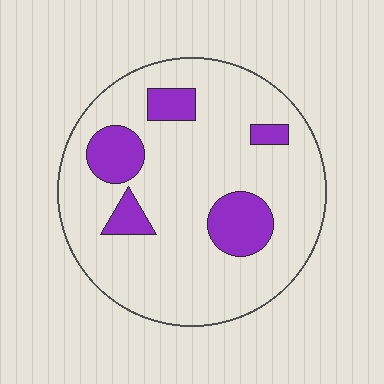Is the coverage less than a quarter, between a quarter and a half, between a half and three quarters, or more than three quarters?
Less than a quarter.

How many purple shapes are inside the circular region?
5.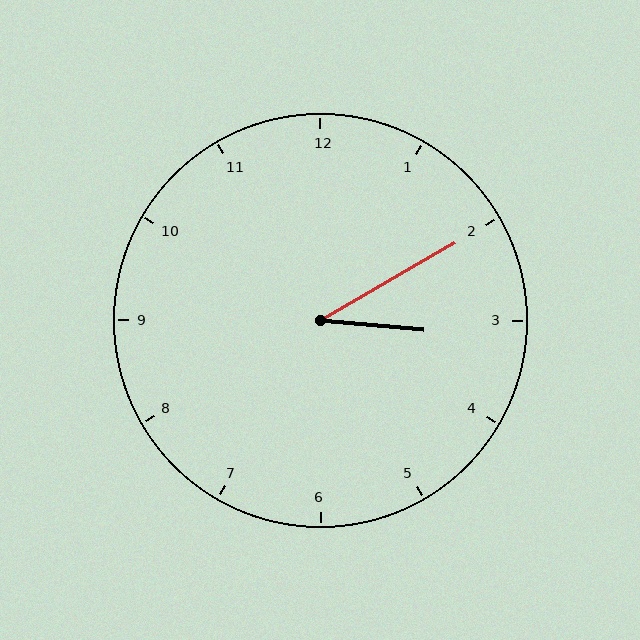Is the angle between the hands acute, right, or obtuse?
It is acute.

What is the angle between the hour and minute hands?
Approximately 35 degrees.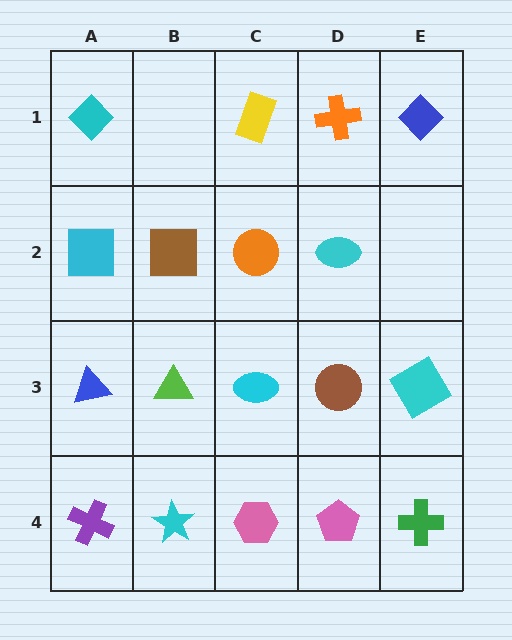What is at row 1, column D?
An orange cross.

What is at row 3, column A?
A blue triangle.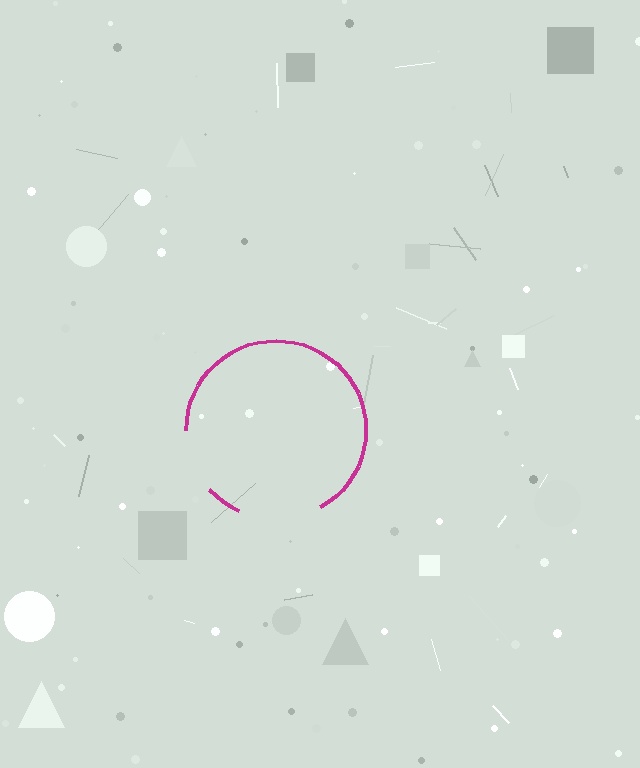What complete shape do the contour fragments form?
The contour fragments form a circle.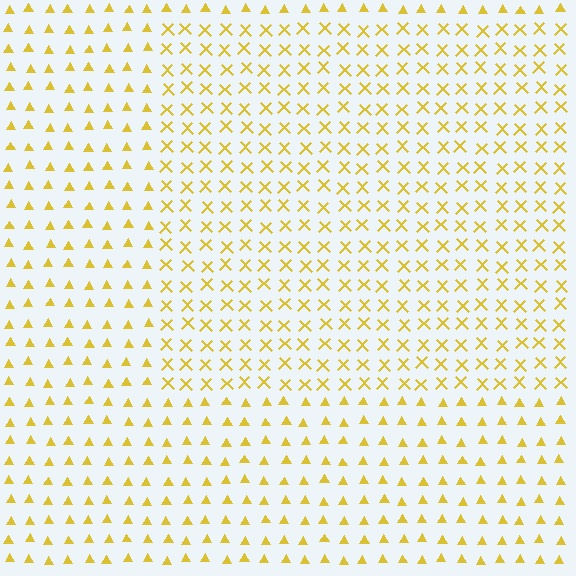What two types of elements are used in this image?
The image uses X marks inside the rectangle region and triangles outside it.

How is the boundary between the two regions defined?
The boundary is defined by a change in element shape: X marks inside vs. triangles outside. All elements share the same color and spacing.